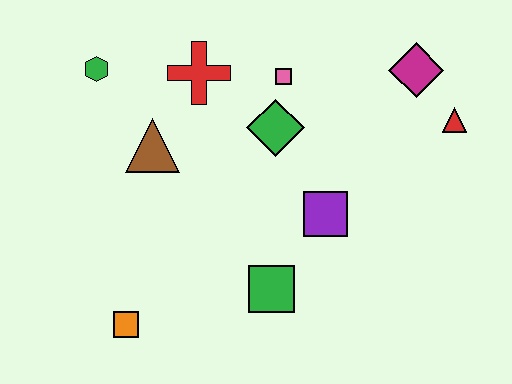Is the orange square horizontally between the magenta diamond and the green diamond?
No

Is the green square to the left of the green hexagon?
No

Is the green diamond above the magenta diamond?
No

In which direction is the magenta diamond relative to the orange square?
The magenta diamond is to the right of the orange square.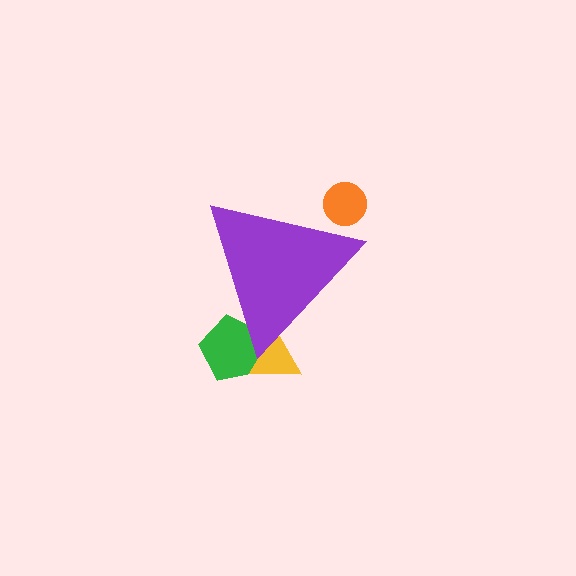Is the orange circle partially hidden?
Yes, the orange circle is partially hidden behind the purple triangle.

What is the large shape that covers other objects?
A purple triangle.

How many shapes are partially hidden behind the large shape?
3 shapes are partially hidden.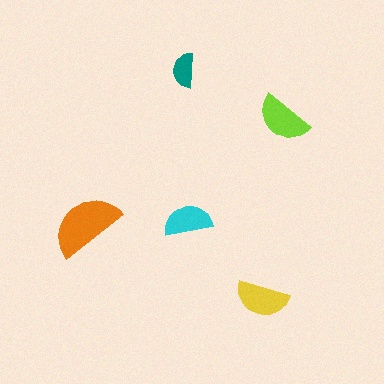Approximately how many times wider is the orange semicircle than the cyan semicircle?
About 1.5 times wider.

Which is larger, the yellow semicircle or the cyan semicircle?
The yellow one.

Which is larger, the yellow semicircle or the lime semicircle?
The lime one.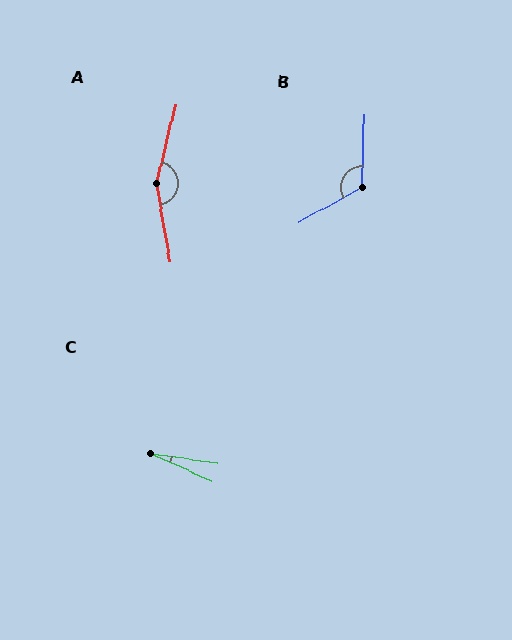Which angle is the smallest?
C, at approximately 16 degrees.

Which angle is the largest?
A, at approximately 156 degrees.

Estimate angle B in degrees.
Approximately 121 degrees.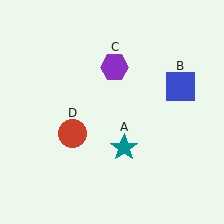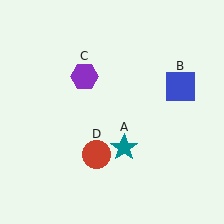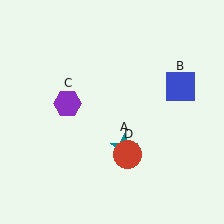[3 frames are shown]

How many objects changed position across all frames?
2 objects changed position: purple hexagon (object C), red circle (object D).